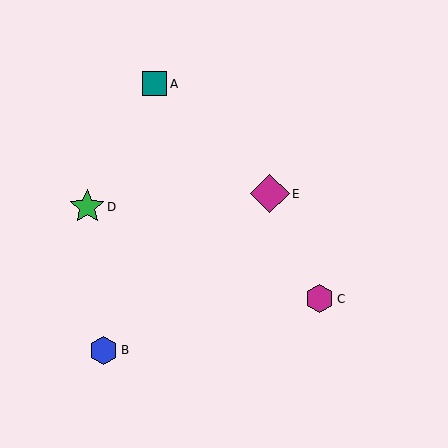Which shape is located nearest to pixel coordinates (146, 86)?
The teal square (labeled A) at (155, 84) is nearest to that location.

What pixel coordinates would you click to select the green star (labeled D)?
Click at (87, 207) to select the green star D.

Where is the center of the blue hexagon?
The center of the blue hexagon is at (104, 350).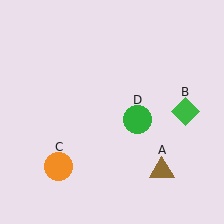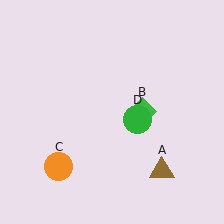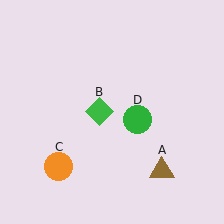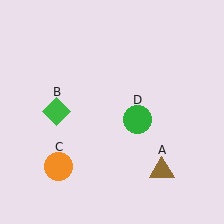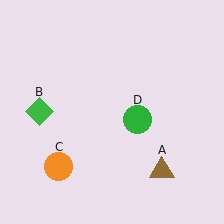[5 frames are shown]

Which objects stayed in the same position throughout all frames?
Brown triangle (object A) and orange circle (object C) and green circle (object D) remained stationary.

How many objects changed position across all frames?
1 object changed position: green diamond (object B).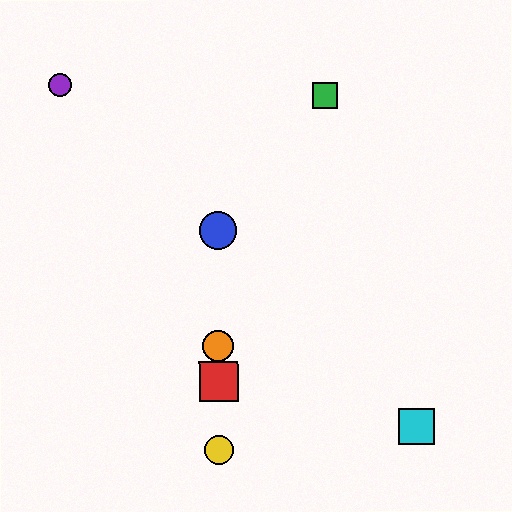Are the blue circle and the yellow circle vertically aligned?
Yes, both are at x≈218.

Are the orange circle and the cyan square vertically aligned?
No, the orange circle is at x≈218 and the cyan square is at x≈416.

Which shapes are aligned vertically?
The red square, the blue circle, the yellow circle, the orange circle are aligned vertically.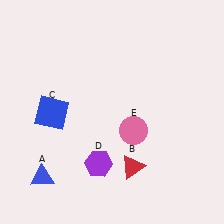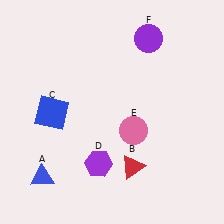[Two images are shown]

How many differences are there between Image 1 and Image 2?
There is 1 difference between the two images.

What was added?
A purple circle (F) was added in Image 2.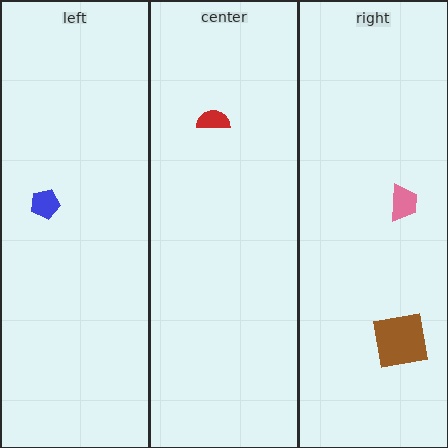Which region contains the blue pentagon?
The left region.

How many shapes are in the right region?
2.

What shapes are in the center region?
The red semicircle.